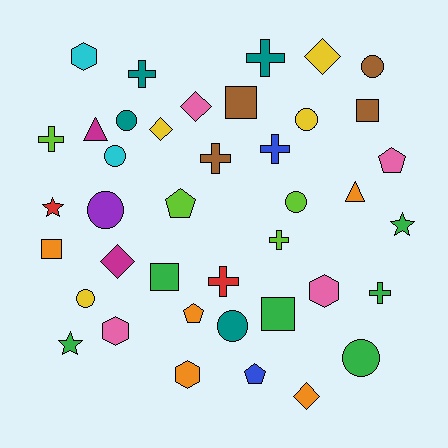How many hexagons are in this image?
There are 4 hexagons.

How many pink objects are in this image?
There are 4 pink objects.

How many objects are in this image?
There are 40 objects.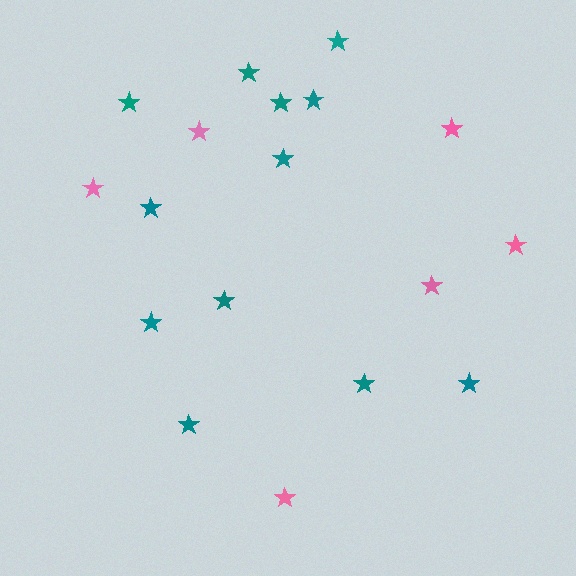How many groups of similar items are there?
There are 2 groups: one group of teal stars (12) and one group of pink stars (6).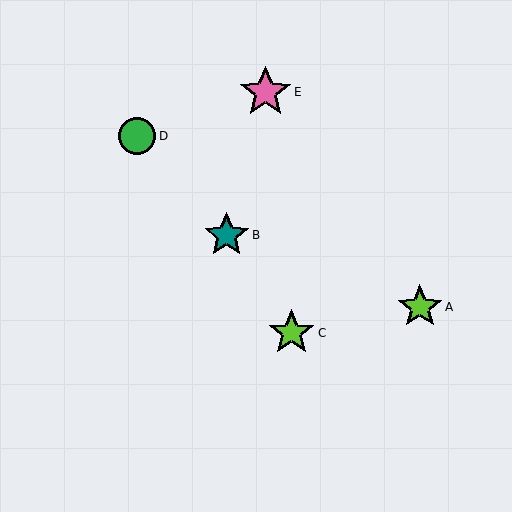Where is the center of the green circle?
The center of the green circle is at (137, 136).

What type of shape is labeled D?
Shape D is a green circle.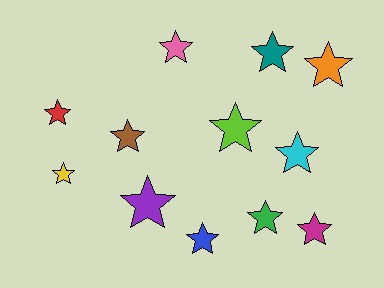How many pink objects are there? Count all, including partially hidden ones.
There is 1 pink object.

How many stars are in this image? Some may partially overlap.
There are 12 stars.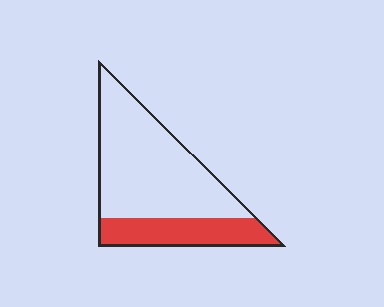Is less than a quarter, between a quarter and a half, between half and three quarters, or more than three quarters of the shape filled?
Between a quarter and a half.